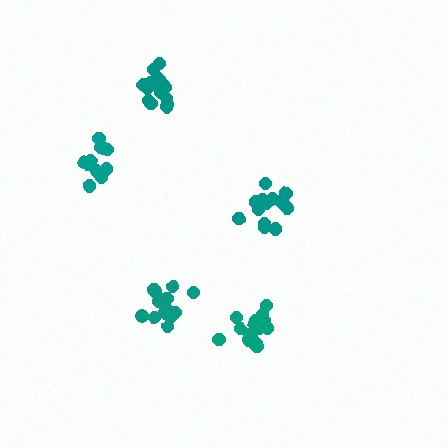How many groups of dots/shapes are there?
There are 5 groups.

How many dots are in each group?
Group 1: 14 dots, Group 2: 13 dots, Group 3: 15 dots, Group 4: 16 dots, Group 5: 18 dots (76 total).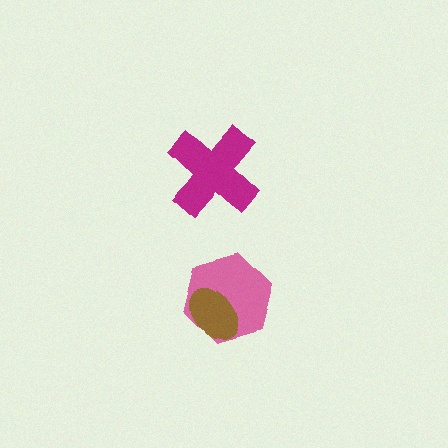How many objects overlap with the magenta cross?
0 objects overlap with the magenta cross.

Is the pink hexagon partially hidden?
Yes, it is partially covered by another shape.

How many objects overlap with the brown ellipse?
1 object overlaps with the brown ellipse.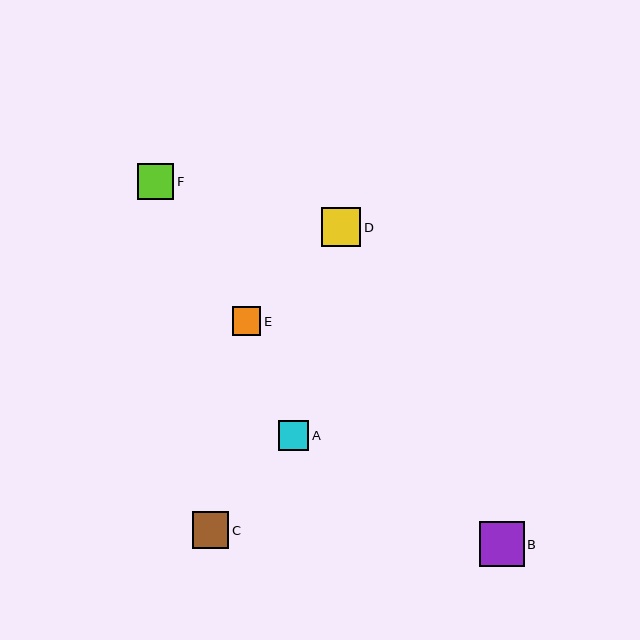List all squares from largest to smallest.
From largest to smallest: B, D, F, C, A, E.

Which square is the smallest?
Square E is the smallest with a size of approximately 29 pixels.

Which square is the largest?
Square B is the largest with a size of approximately 45 pixels.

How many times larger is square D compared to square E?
Square D is approximately 1.4 times the size of square E.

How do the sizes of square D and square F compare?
Square D and square F are approximately the same size.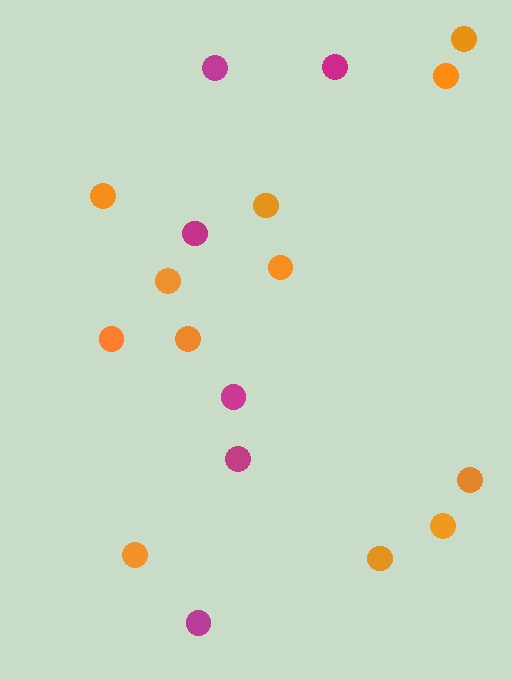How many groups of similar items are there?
There are 2 groups: one group of magenta circles (6) and one group of orange circles (12).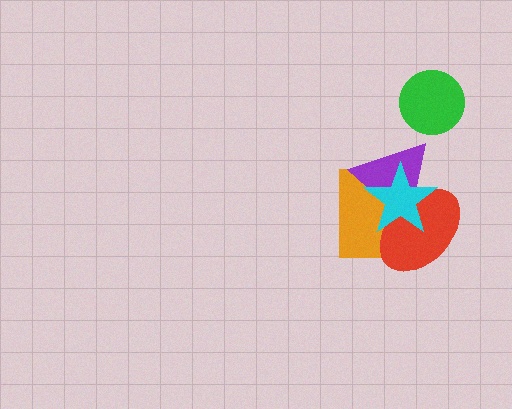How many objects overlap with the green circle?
0 objects overlap with the green circle.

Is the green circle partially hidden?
No, no other shape covers it.